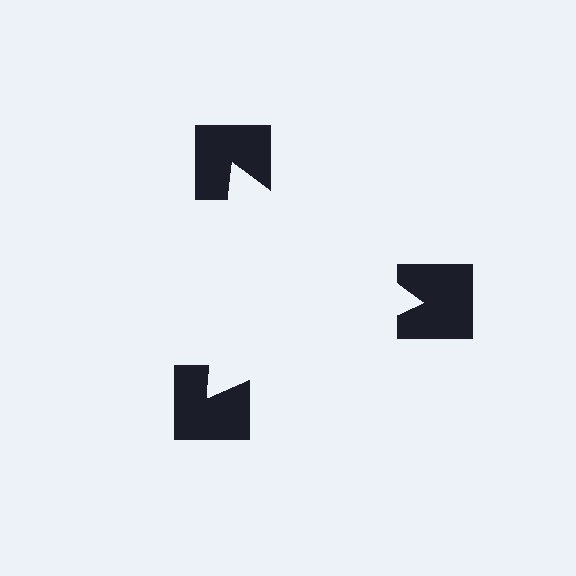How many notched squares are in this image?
There are 3 — one at each vertex of the illusory triangle.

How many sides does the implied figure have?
3 sides.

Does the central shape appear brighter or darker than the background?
It typically appears slightly brighter than the background, even though no actual brightness change is drawn.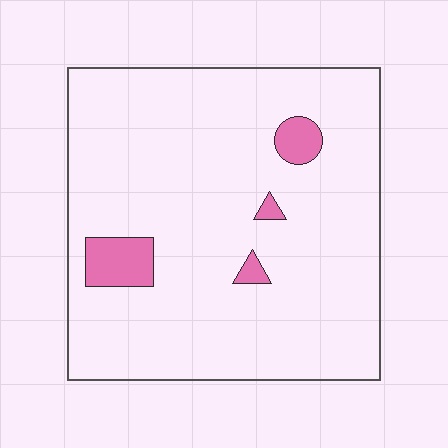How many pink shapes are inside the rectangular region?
4.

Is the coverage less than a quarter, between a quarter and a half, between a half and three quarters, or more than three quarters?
Less than a quarter.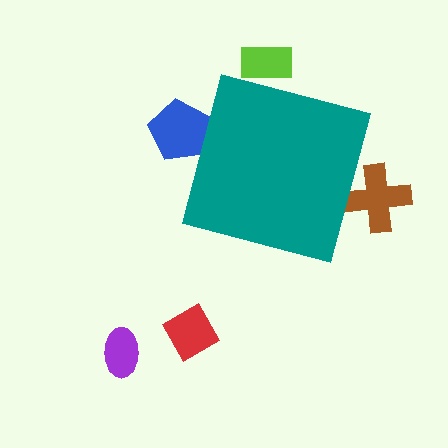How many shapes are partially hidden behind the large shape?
3 shapes are partially hidden.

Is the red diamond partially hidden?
No, the red diamond is fully visible.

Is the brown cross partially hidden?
Yes, the brown cross is partially hidden behind the teal square.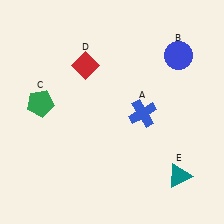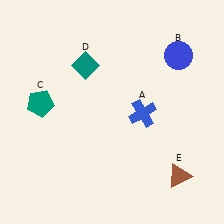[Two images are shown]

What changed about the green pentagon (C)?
In Image 1, C is green. In Image 2, it changed to teal.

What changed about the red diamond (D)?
In Image 1, D is red. In Image 2, it changed to teal.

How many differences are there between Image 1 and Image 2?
There are 3 differences between the two images.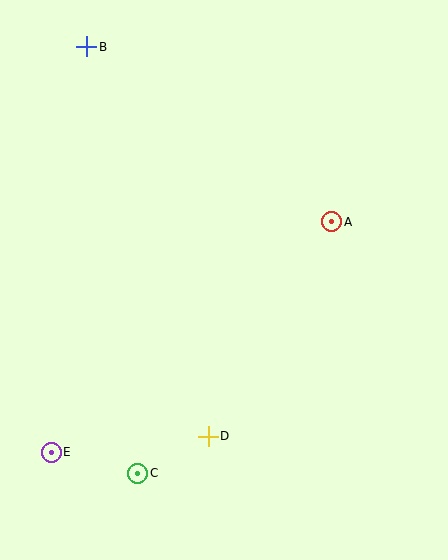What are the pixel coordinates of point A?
Point A is at (332, 222).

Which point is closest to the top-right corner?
Point A is closest to the top-right corner.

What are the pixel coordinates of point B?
Point B is at (87, 47).